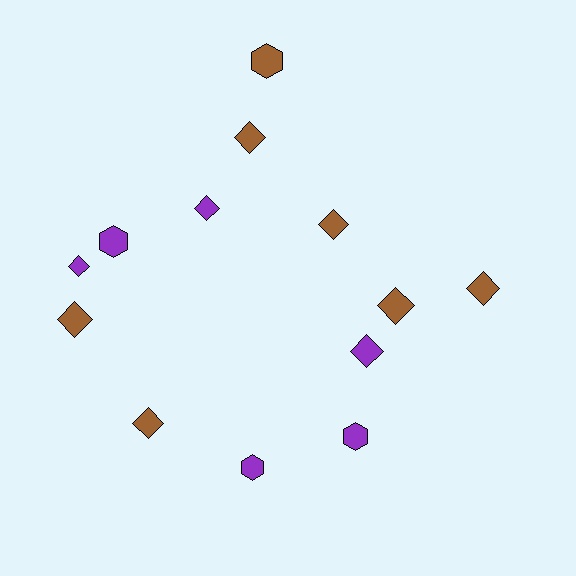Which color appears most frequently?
Brown, with 7 objects.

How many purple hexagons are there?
There are 3 purple hexagons.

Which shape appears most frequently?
Diamond, with 9 objects.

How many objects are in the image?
There are 13 objects.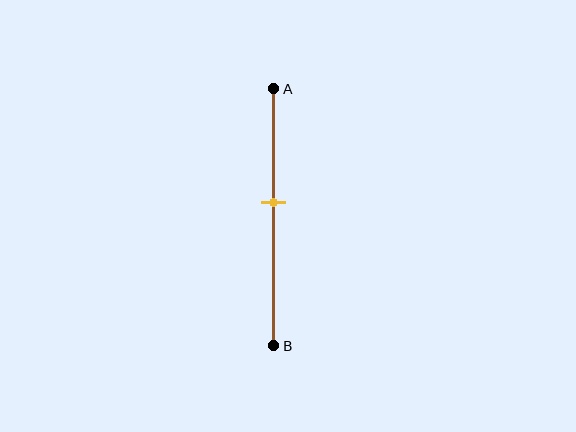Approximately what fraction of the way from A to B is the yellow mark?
The yellow mark is approximately 45% of the way from A to B.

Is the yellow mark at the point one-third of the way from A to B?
No, the mark is at about 45% from A, not at the 33% one-third point.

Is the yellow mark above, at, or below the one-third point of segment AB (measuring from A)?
The yellow mark is below the one-third point of segment AB.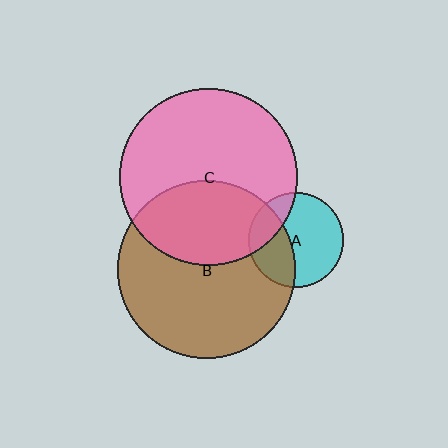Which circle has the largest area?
Circle B (brown).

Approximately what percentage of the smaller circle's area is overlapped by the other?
Approximately 35%.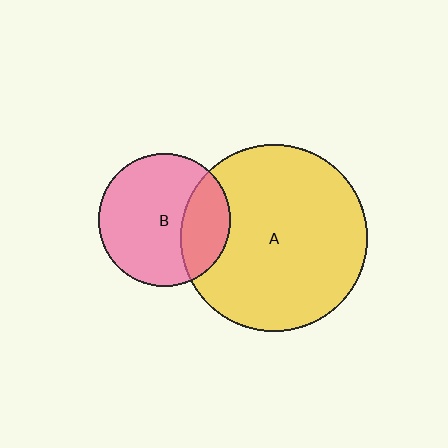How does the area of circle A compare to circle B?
Approximately 2.0 times.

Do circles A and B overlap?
Yes.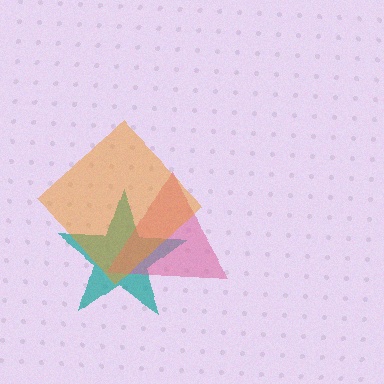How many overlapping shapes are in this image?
There are 3 overlapping shapes in the image.